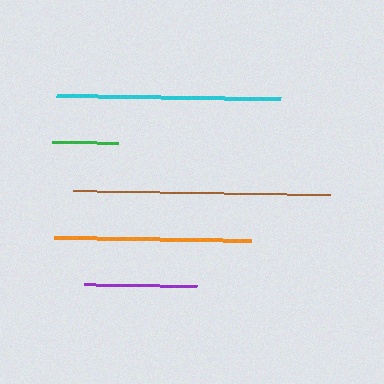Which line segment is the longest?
The brown line is the longest at approximately 257 pixels.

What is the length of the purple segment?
The purple segment is approximately 114 pixels long.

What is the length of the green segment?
The green segment is approximately 66 pixels long.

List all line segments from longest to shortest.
From longest to shortest: brown, cyan, orange, purple, green.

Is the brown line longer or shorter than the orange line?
The brown line is longer than the orange line.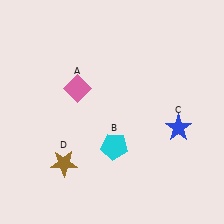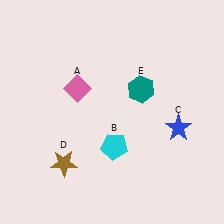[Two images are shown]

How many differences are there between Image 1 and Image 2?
There is 1 difference between the two images.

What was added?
A teal hexagon (E) was added in Image 2.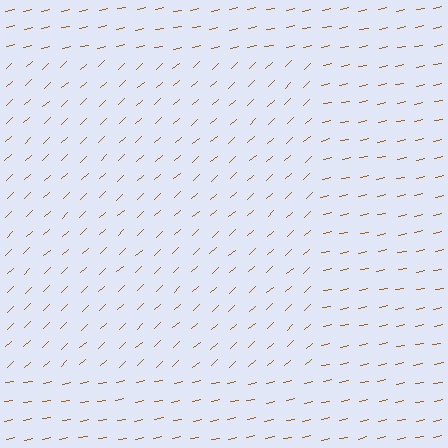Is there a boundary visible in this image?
Yes, there is a texture boundary formed by a change in line orientation.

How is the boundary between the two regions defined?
The boundary is defined purely by a change in line orientation (approximately 31 degrees difference). All lines are the same color and thickness.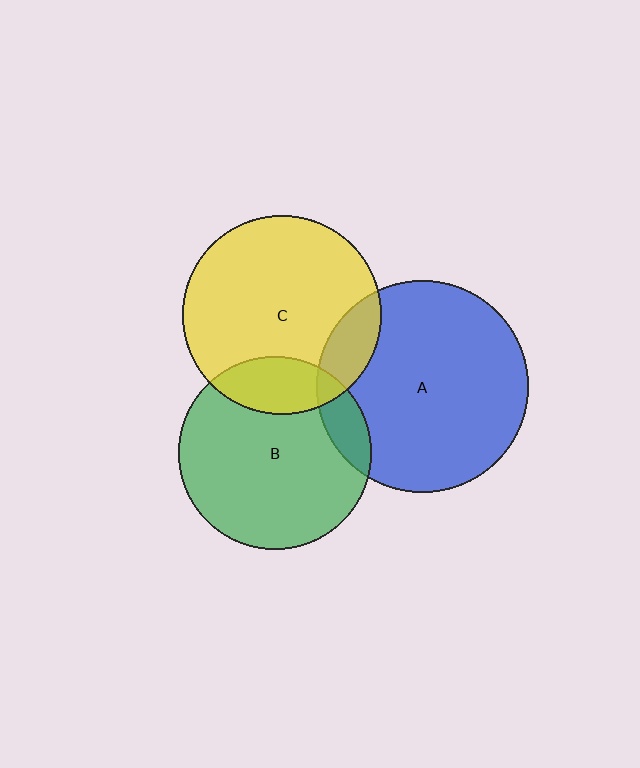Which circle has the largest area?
Circle A (blue).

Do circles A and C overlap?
Yes.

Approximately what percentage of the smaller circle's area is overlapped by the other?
Approximately 15%.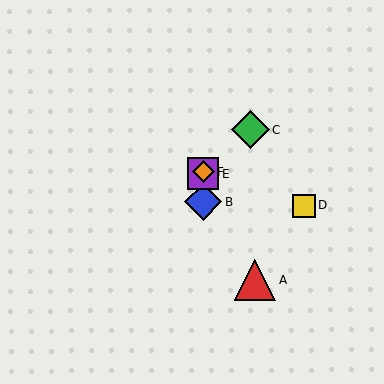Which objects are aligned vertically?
Objects B, E, F are aligned vertically.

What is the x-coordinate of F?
Object F is at x≈203.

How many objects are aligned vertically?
3 objects (B, E, F) are aligned vertically.